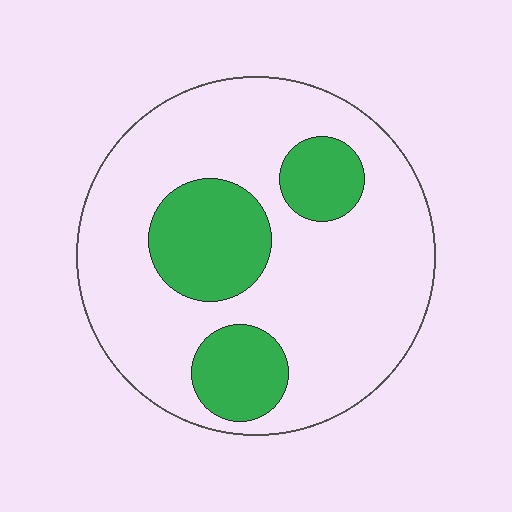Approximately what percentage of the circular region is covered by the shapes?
Approximately 25%.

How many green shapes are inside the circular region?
3.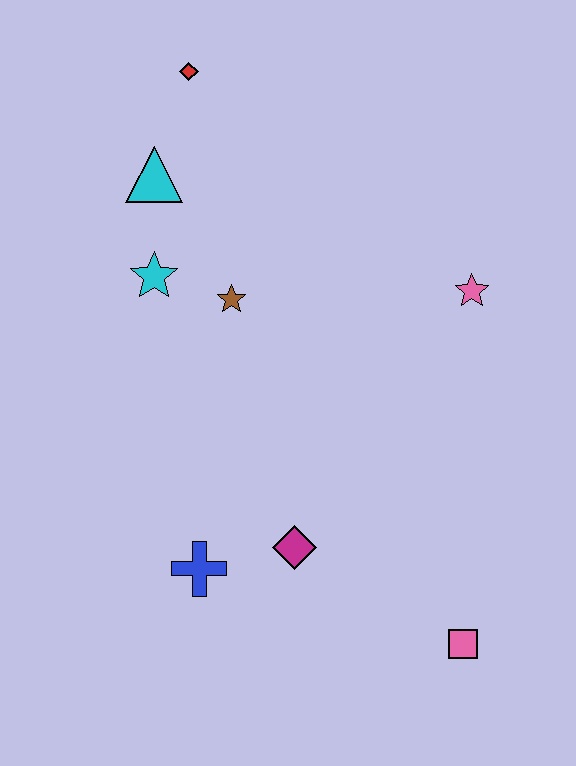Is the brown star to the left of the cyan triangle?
No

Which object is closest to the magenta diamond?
The blue cross is closest to the magenta diamond.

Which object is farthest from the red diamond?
The pink square is farthest from the red diamond.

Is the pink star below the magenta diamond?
No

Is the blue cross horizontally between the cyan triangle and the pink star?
Yes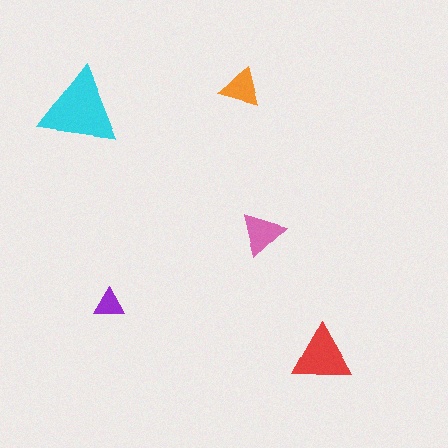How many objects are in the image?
There are 5 objects in the image.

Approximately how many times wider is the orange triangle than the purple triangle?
About 1.5 times wider.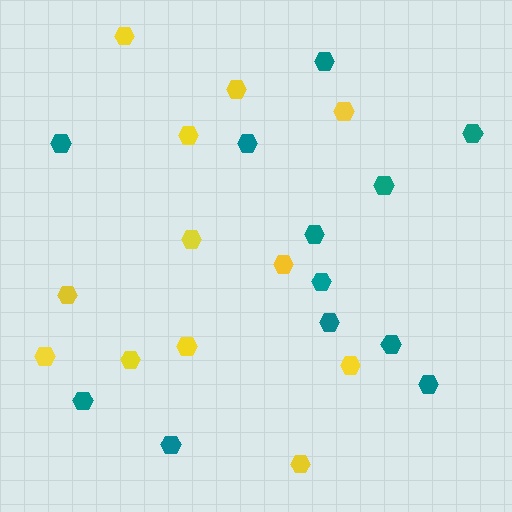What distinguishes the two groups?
There are 2 groups: one group of yellow hexagons (12) and one group of teal hexagons (12).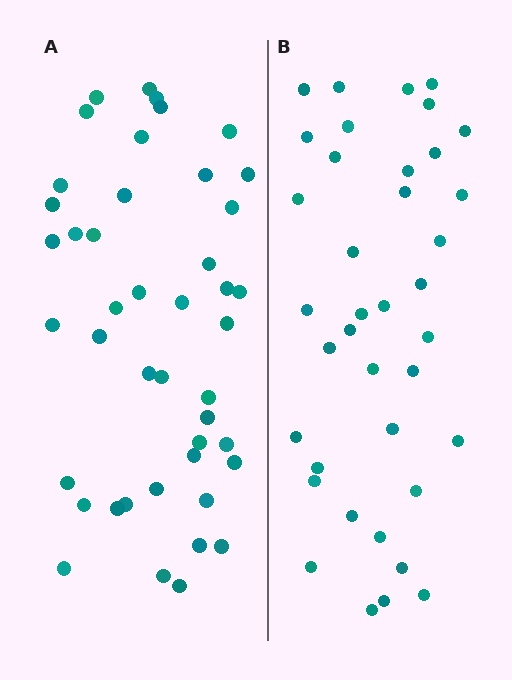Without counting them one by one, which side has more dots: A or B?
Region A (the left region) has more dots.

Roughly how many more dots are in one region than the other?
Region A has about 6 more dots than region B.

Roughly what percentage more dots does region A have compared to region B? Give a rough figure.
About 15% more.